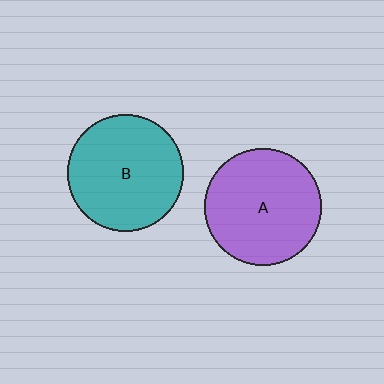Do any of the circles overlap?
No, none of the circles overlap.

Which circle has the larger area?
Circle A (purple).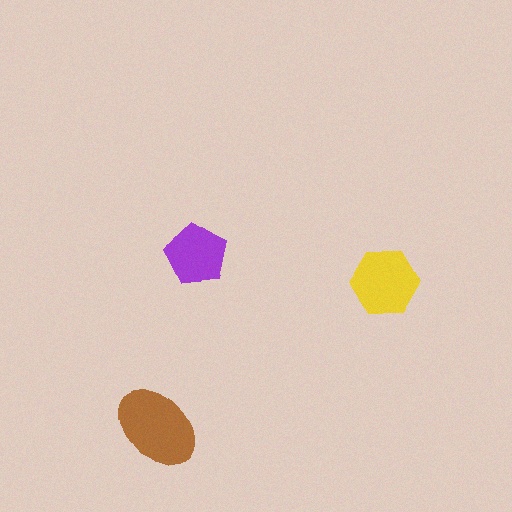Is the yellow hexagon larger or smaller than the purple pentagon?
Larger.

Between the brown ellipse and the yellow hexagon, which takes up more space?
The brown ellipse.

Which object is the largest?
The brown ellipse.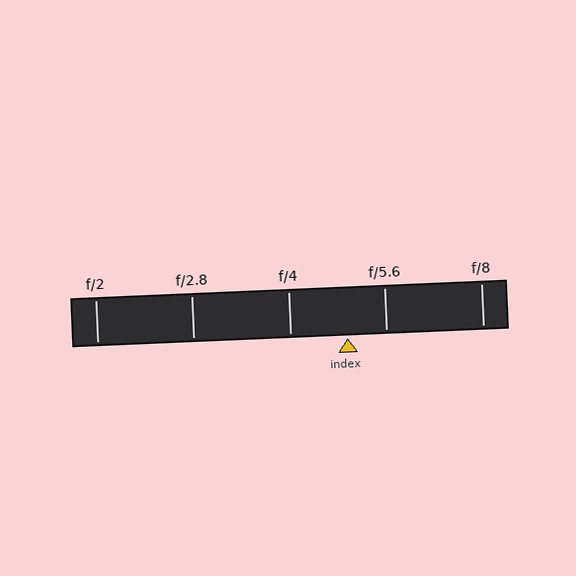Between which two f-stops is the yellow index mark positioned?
The index mark is between f/4 and f/5.6.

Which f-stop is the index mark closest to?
The index mark is closest to f/5.6.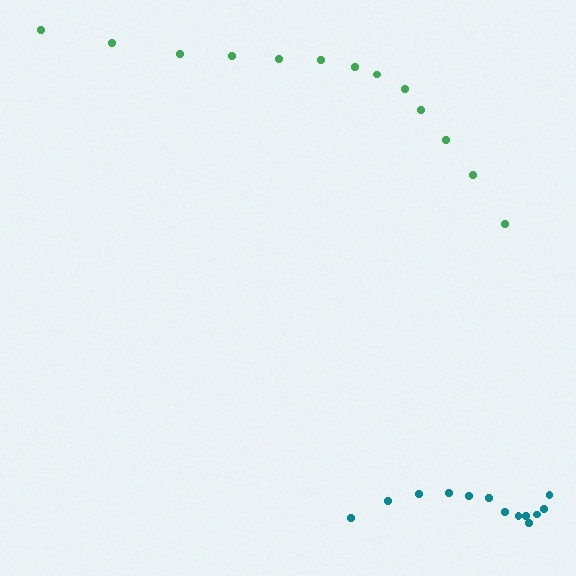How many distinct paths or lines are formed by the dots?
There are 2 distinct paths.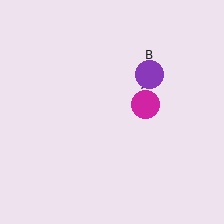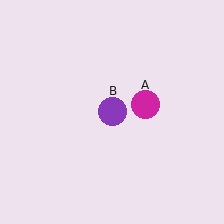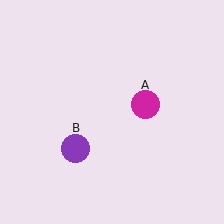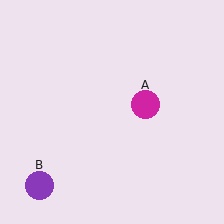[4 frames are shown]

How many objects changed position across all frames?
1 object changed position: purple circle (object B).